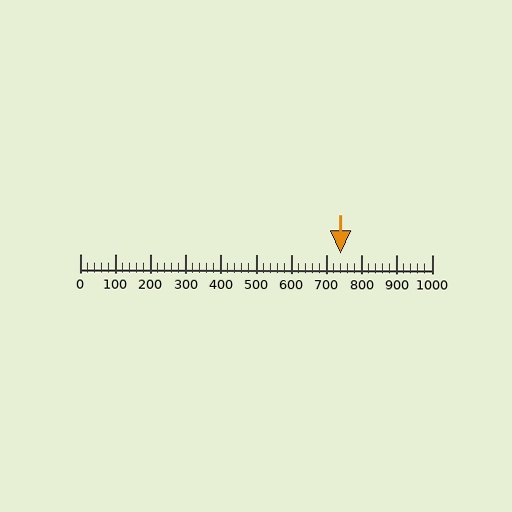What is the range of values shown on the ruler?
The ruler shows values from 0 to 1000.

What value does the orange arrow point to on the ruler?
The orange arrow points to approximately 740.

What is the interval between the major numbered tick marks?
The major tick marks are spaced 100 units apart.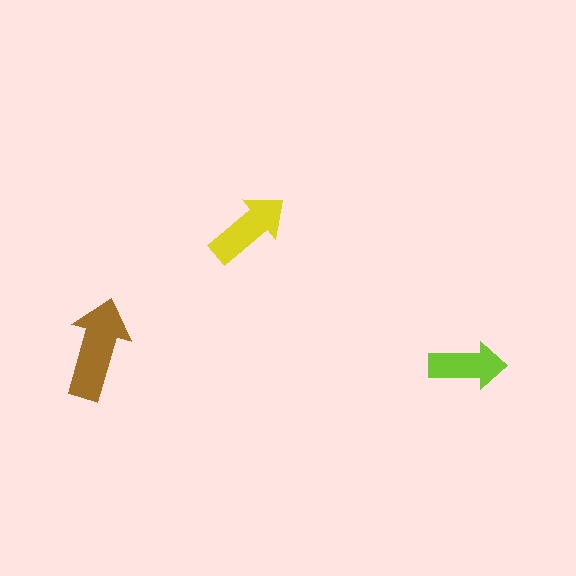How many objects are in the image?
There are 3 objects in the image.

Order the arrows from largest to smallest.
the brown one, the yellow one, the lime one.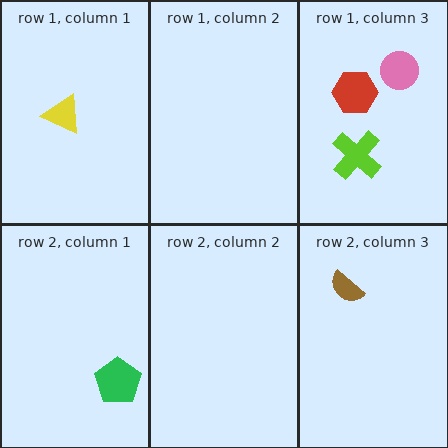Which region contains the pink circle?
The row 1, column 3 region.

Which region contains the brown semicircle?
The row 2, column 3 region.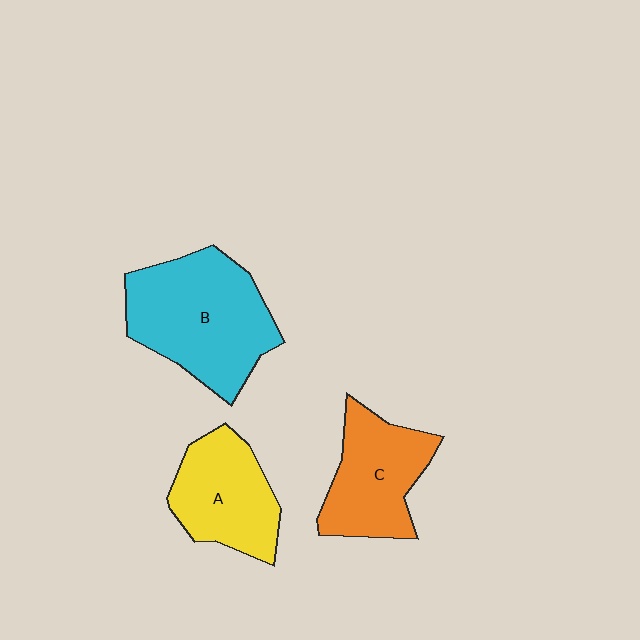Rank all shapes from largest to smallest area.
From largest to smallest: B (cyan), C (orange), A (yellow).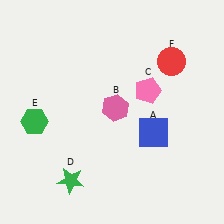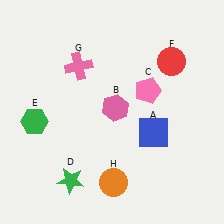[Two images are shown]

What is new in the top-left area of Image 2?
A pink cross (G) was added in the top-left area of Image 2.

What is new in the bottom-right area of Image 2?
An orange circle (H) was added in the bottom-right area of Image 2.